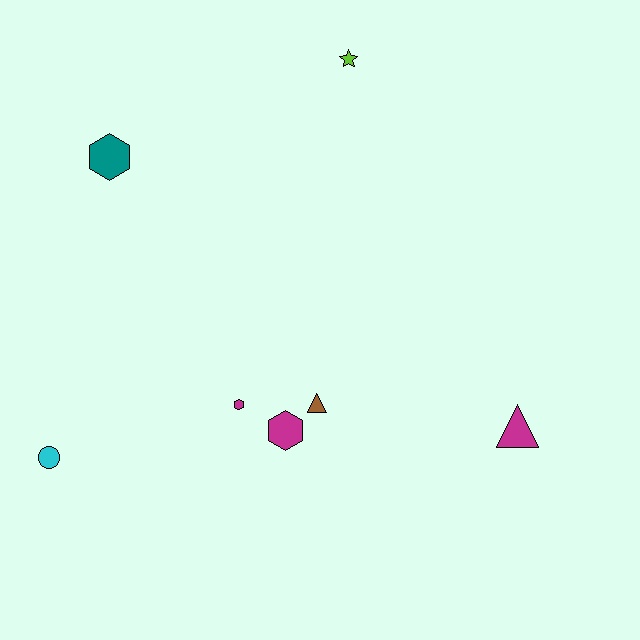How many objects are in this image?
There are 7 objects.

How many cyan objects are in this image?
There is 1 cyan object.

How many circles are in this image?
There is 1 circle.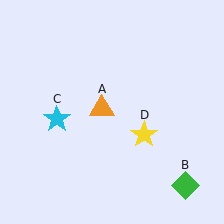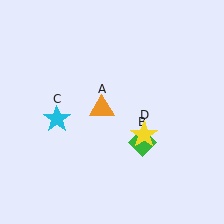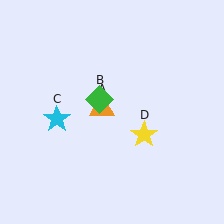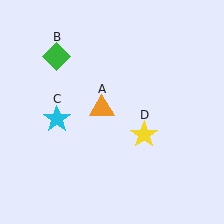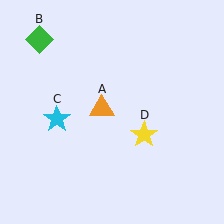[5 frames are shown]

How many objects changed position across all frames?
1 object changed position: green diamond (object B).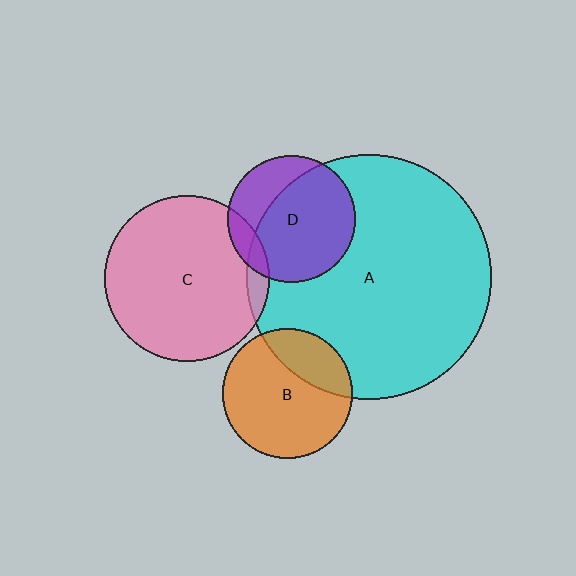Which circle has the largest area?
Circle A (cyan).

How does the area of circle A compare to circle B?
Approximately 3.6 times.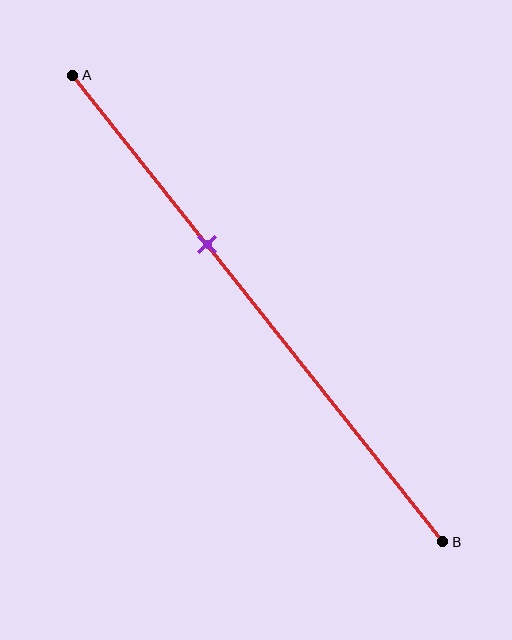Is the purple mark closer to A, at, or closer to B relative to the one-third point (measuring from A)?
The purple mark is approximately at the one-third point of segment AB.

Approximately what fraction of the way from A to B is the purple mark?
The purple mark is approximately 35% of the way from A to B.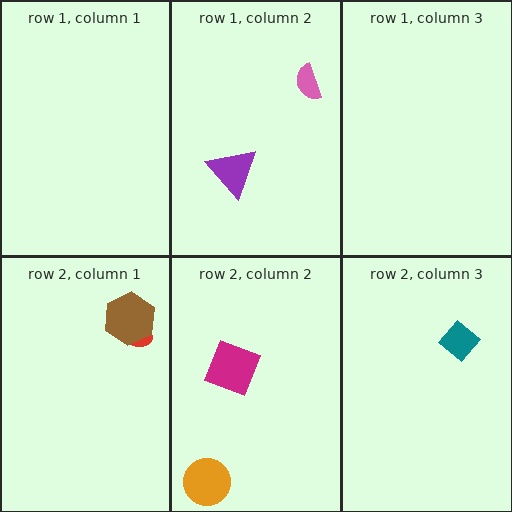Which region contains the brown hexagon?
The row 2, column 1 region.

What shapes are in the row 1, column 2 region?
The pink semicircle, the purple triangle.